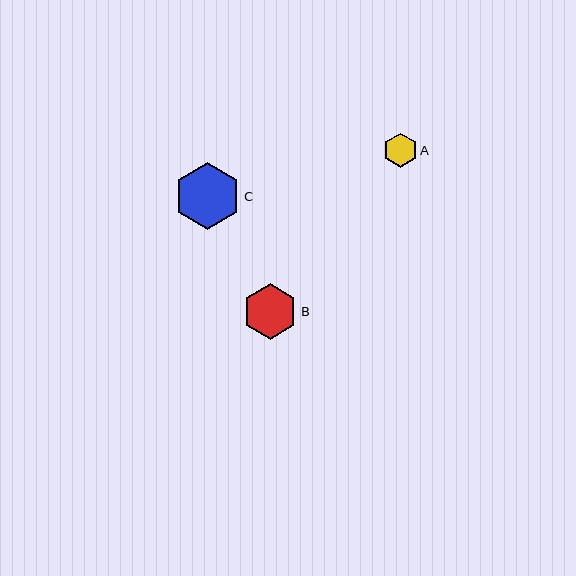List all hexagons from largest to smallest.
From largest to smallest: C, B, A.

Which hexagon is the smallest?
Hexagon A is the smallest with a size of approximately 34 pixels.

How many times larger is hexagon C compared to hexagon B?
Hexagon C is approximately 1.2 times the size of hexagon B.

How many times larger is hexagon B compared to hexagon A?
Hexagon B is approximately 1.6 times the size of hexagon A.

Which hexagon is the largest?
Hexagon C is the largest with a size of approximately 67 pixels.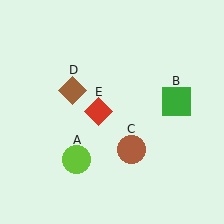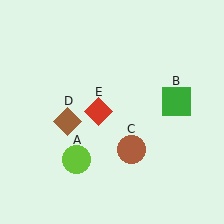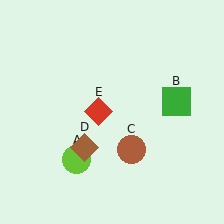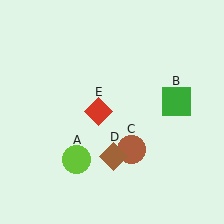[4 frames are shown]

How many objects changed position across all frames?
1 object changed position: brown diamond (object D).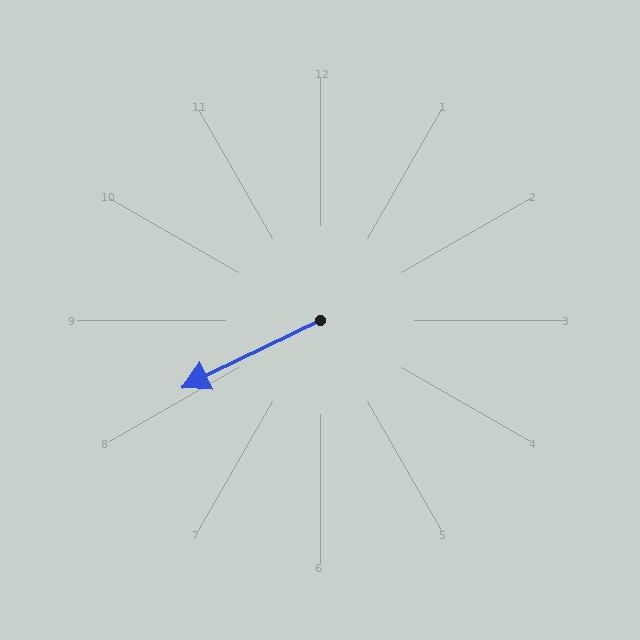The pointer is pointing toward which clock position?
Roughly 8 o'clock.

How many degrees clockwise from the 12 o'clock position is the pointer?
Approximately 244 degrees.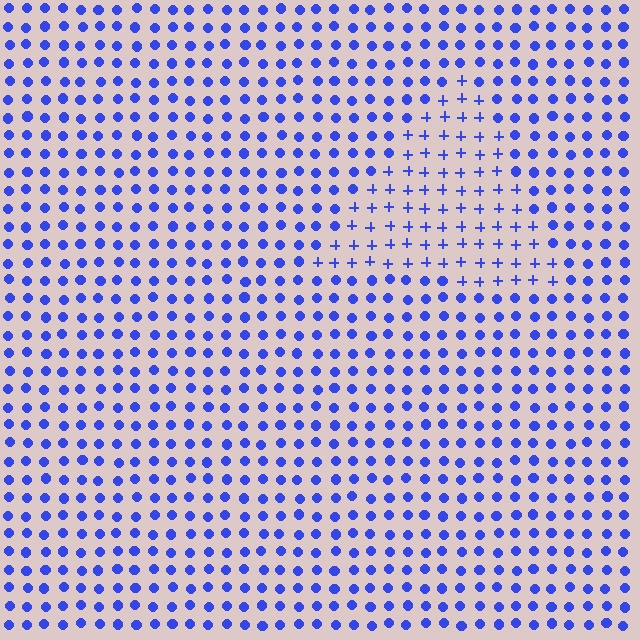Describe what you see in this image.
The image is filled with small blue elements arranged in a uniform grid. A triangle-shaped region contains plus signs, while the surrounding area contains circles. The boundary is defined purely by the change in element shape.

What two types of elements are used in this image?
The image uses plus signs inside the triangle region and circles outside it.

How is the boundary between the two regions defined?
The boundary is defined by a change in element shape: plus signs inside vs. circles outside. All elements share the same color and spacing.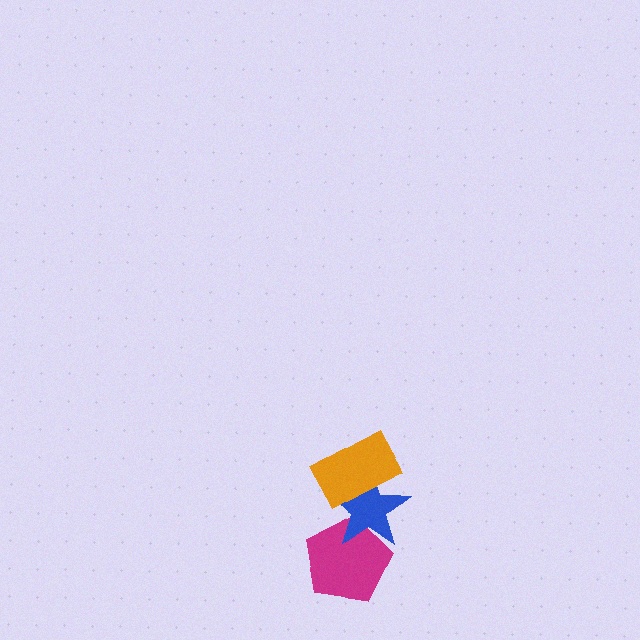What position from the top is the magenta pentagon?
The magenta pentagon is 3rd from the top.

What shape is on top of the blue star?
The orange rectangle is on top of the blue star.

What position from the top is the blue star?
The blue star is 2nd from the top.